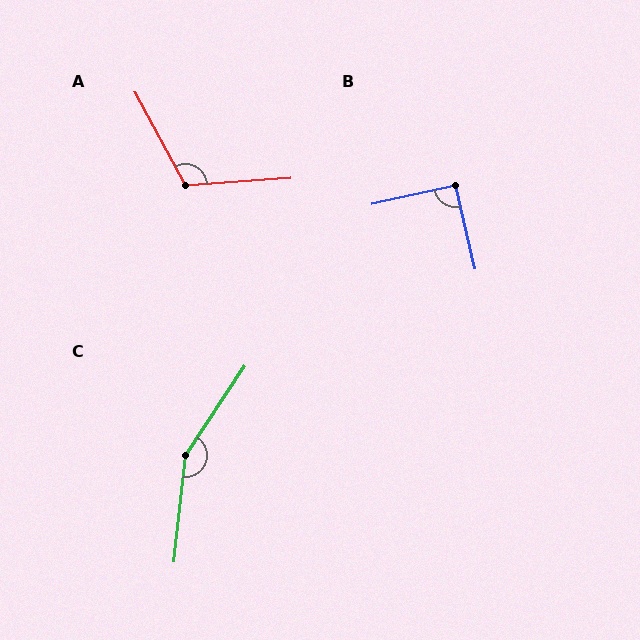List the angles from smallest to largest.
B (90°), A (114°), C (152°).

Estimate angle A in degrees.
Approximately 114 degrees.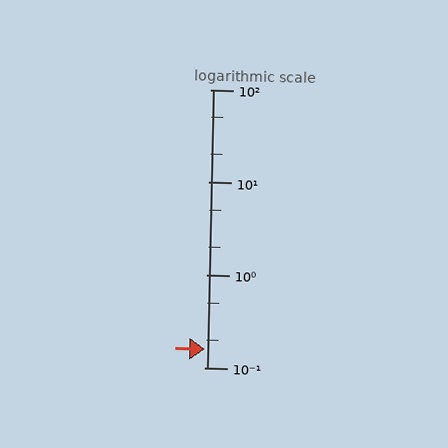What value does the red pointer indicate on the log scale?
The pointer indicates approximately 0.16.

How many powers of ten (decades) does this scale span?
The scale spans 3 decades, from 0.1 to 100.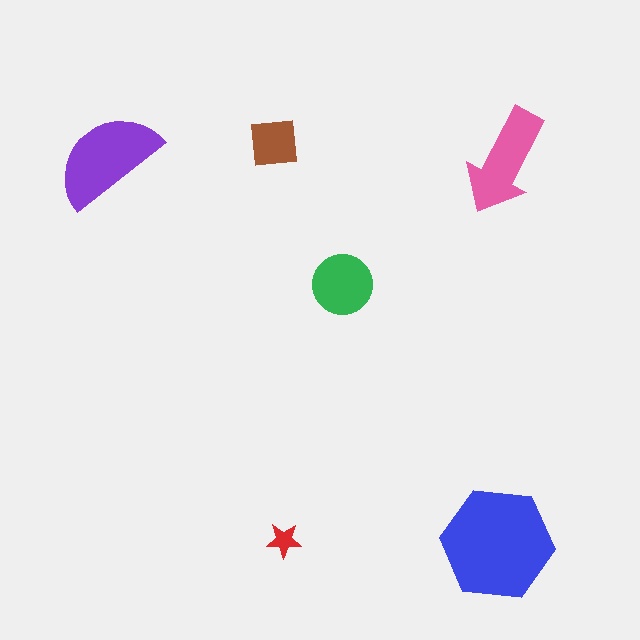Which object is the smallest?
The red star.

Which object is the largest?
The blue hexagon.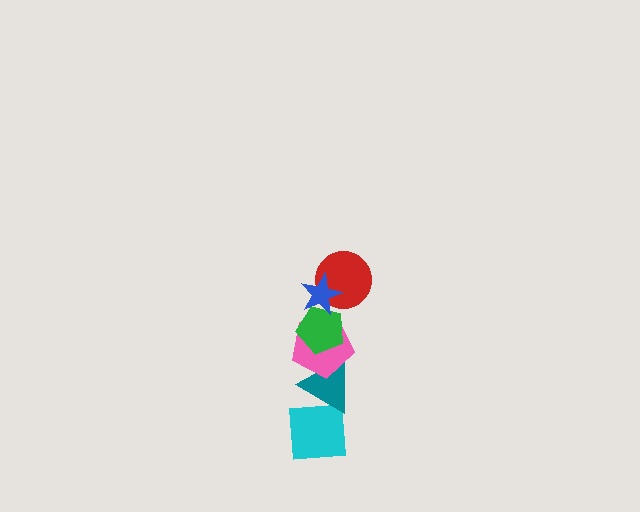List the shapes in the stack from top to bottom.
From top to bottom: the blue star, the red circle, the green pentagon, the pink pentagon, the teal triangle, the cyan square.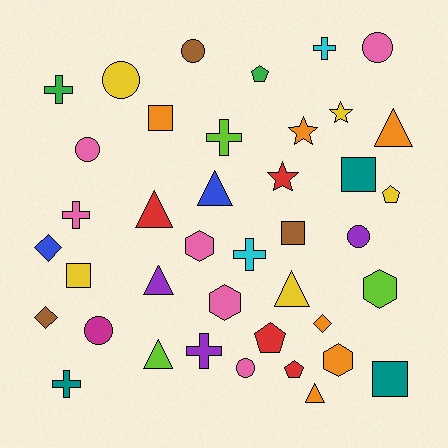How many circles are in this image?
There are 7 circles.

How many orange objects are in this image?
There are 6 orange objects.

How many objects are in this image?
There are 40 objects.